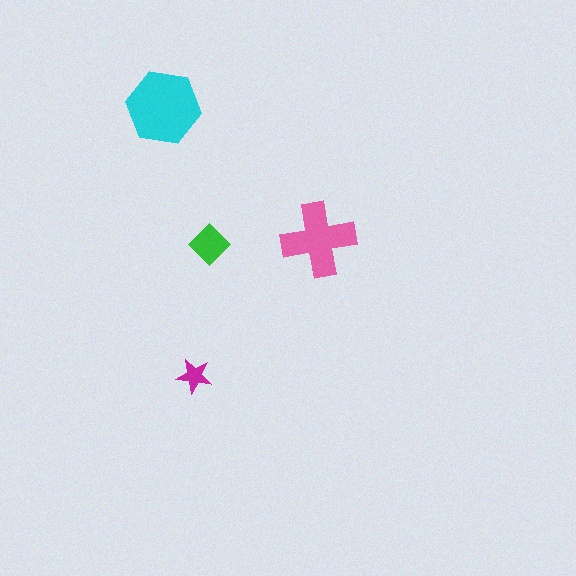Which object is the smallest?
The magenta star.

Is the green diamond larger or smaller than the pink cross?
Smaller.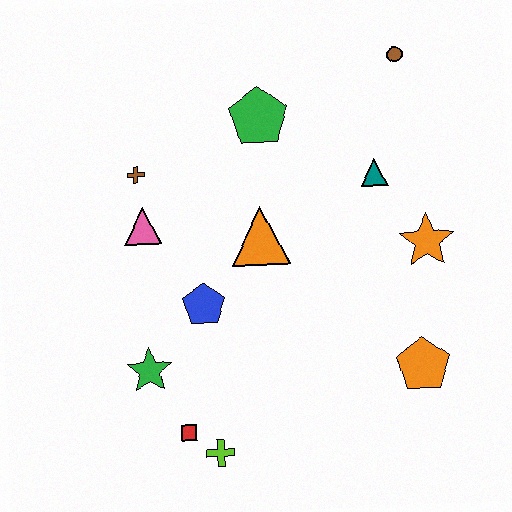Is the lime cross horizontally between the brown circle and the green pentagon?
No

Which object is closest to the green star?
The red square is closest to the green star.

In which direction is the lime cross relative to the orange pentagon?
The lime cross is to the left of the orange pentagon.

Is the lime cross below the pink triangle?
Yes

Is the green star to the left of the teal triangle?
Yes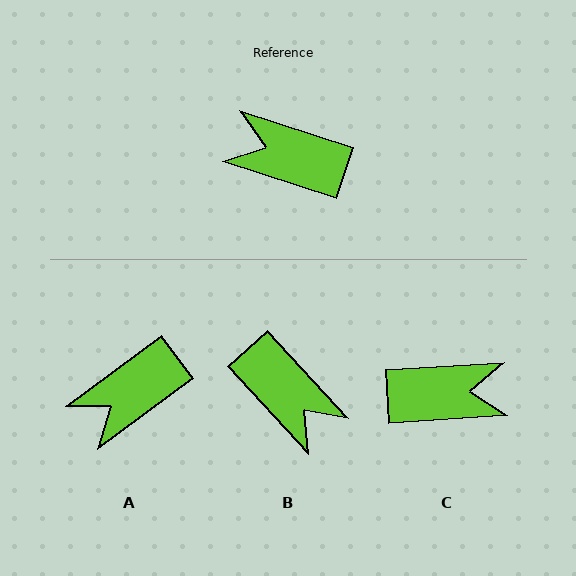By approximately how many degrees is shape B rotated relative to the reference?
Approximately 150 degrees counter-clockwise.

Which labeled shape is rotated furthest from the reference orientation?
C, about 159 degrees away.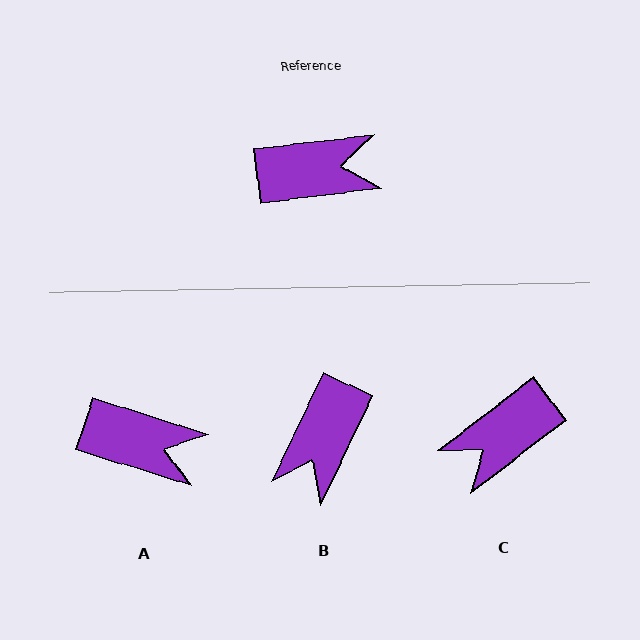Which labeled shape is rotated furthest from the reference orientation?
C, about 149 degrees away.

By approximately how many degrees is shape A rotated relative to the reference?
Approximately 24 degrees clockwise.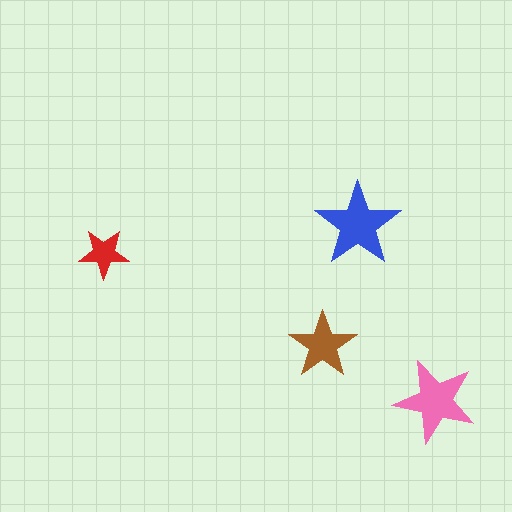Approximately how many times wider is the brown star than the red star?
About 1.5 times wider.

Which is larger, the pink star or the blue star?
The blue one.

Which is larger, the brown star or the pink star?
The pink one.